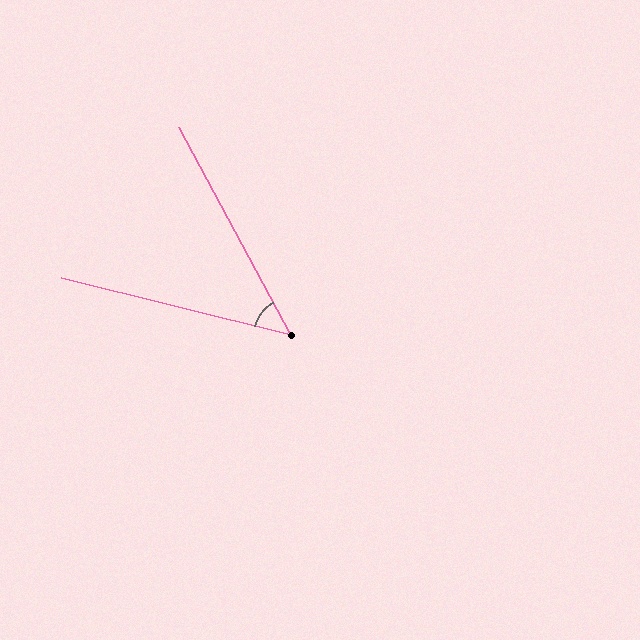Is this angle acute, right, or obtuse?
It is acute.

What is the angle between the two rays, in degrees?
Approximately 48 degrees.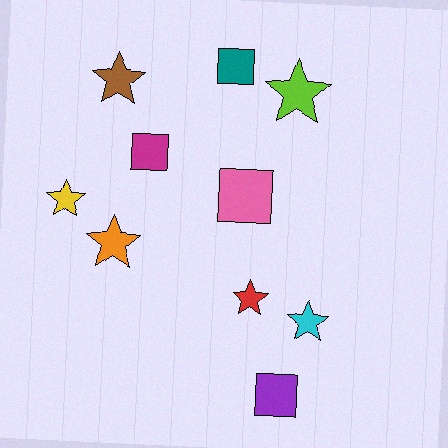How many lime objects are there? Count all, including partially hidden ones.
There is 1 lime object.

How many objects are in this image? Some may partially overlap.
There are 10 objects.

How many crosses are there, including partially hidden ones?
There are no crosses.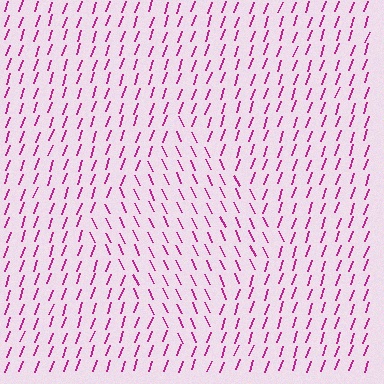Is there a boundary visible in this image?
Yes, there is a texture boundary formed by a change in line orientation.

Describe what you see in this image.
The image is filled with small magenta line segments. A diamond region in the image has lines oriented differently from the surrounding lines, creating a visible texture boundary.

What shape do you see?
I see a diamond.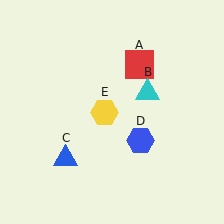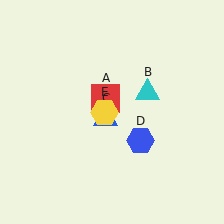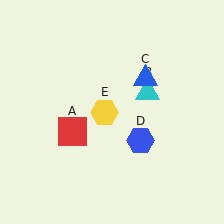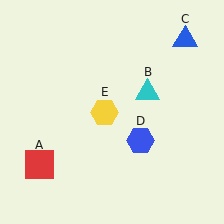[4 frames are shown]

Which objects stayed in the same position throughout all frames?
Cyan triangle (object B) and blue hexagon (object D) and yellow hexagon (object E) remained stationary.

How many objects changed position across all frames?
2 objects changed position: red square (object A), blue triangle (object C).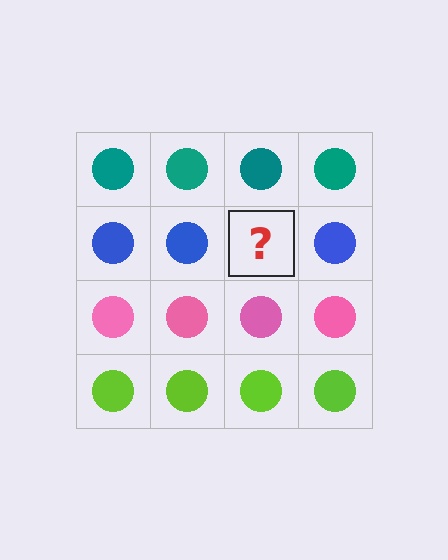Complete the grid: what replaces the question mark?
The question mark should be replaced with a blue circle.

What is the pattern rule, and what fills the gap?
The rule is that each row has a consistent color. The gap should be filled with a blue circle.